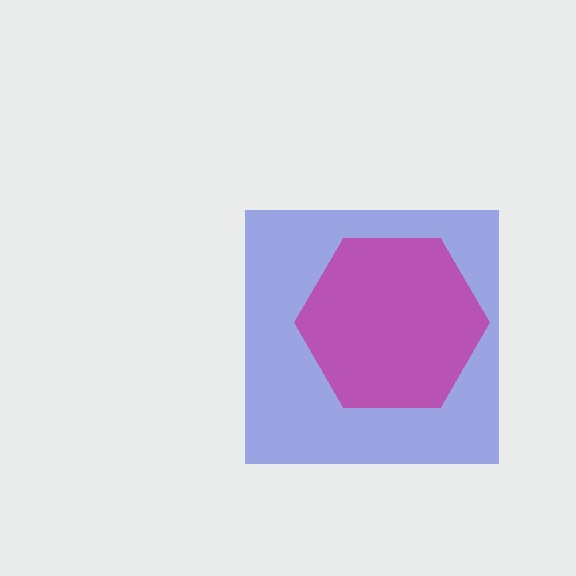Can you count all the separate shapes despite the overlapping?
Yes, there are 2 separate shapes.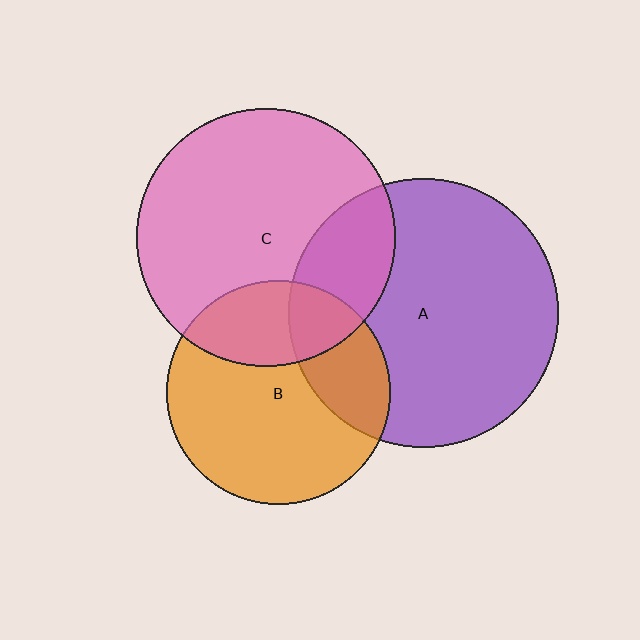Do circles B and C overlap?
Yes.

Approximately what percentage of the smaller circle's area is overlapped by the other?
Approximately 30%.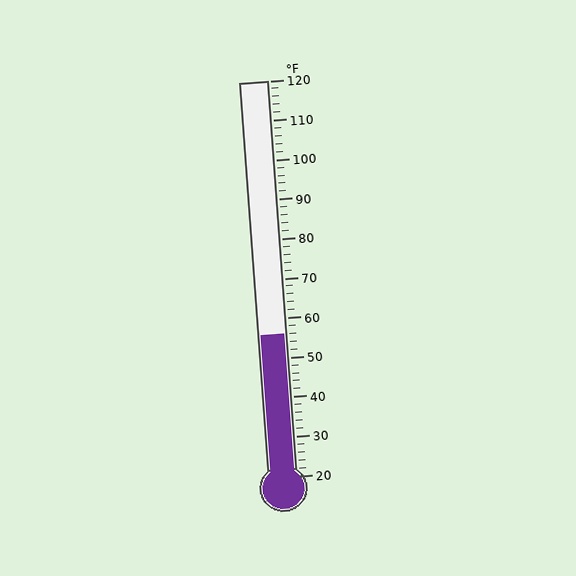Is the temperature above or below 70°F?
The temperature is below 70°F.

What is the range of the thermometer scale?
The thermometer scale ranges from 20°F to 120°F.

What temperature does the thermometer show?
The thermometer shows approximately 56°F.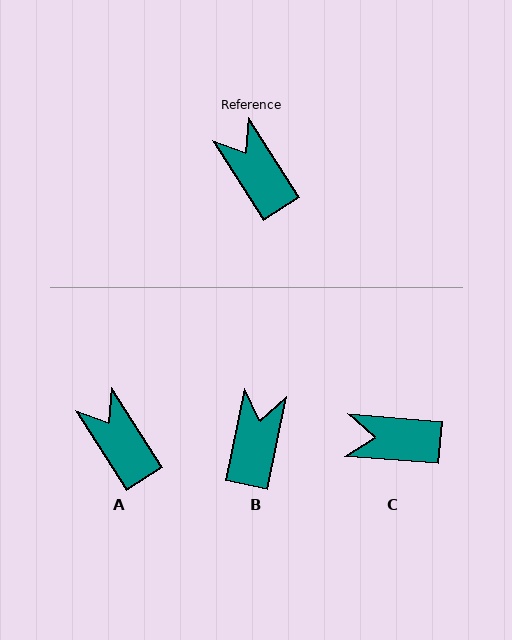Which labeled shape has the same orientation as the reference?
A.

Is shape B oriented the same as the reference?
No, it is off by about 45 degrees.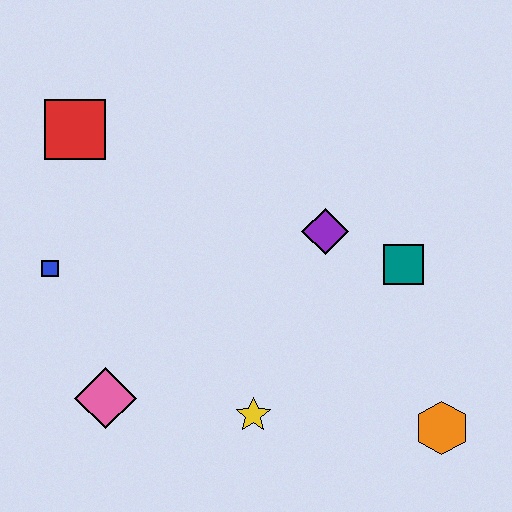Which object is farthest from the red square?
The orange hexagon is farthest from the red square.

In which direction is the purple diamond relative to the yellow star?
The purple diamond is above the yellow star.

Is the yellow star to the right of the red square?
Yes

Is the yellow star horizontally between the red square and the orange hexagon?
Yes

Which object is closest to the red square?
The blue square is closest to the red square.